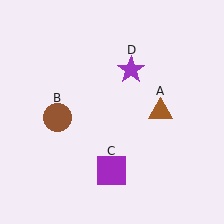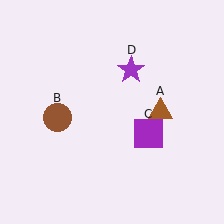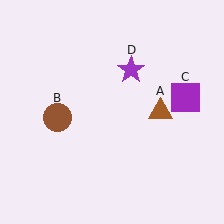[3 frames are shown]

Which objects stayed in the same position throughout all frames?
Brown triangle (object A) and brown circle (object B) and purple star (object D) remained stationary.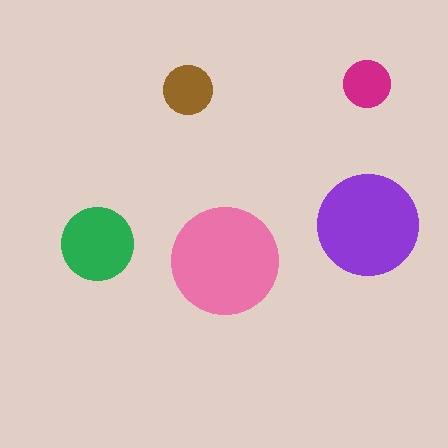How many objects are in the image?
There are 5 objects in the image.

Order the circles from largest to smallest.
the pink one, the purple one, the green one, the brown one, the magenta one.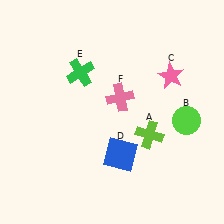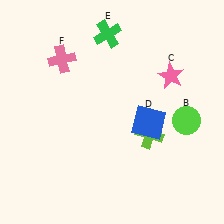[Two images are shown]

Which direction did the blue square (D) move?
The blue square (D) moved up.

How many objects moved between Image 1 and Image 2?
3 objects moved between the two images.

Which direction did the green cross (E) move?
The green cross (E) moved up.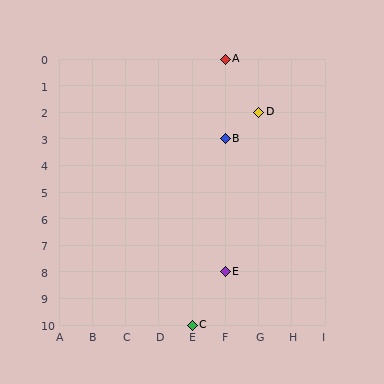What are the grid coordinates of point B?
Point B is at grid coordinates (F, 3).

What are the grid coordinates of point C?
Point C is at grid coordinates (E, 10).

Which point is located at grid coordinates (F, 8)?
Point E is at (F, 8).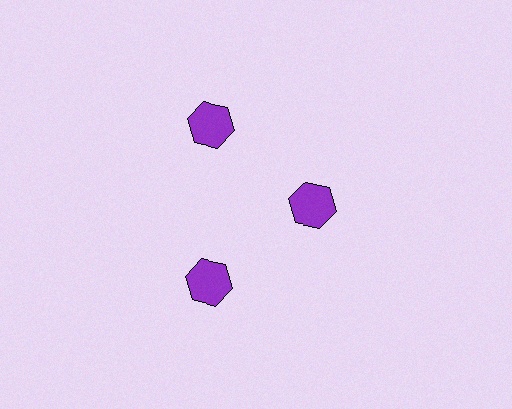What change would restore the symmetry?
The symmetry would be restored by moving it outward, back onto the ring so that all 3 hexagons sit at equal angles and equal distance from the center.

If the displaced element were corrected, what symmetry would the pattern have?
It would have 3-fold rotational symmetry — the pattern would map onto itself every 120 degrees.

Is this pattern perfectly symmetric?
No. The 3 purple hexagons are arranged in a ring, but one element near the 3 o'clock position is pulled inward toward the center, breaking the 3-fold rotational symmetry.